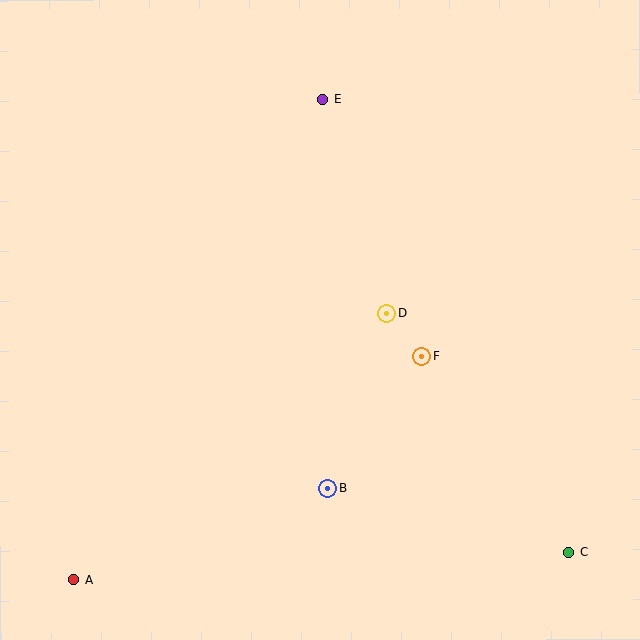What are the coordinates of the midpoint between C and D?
The midpoint between C and D is at (478, 433).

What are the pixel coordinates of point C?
Point C is at (568, 553).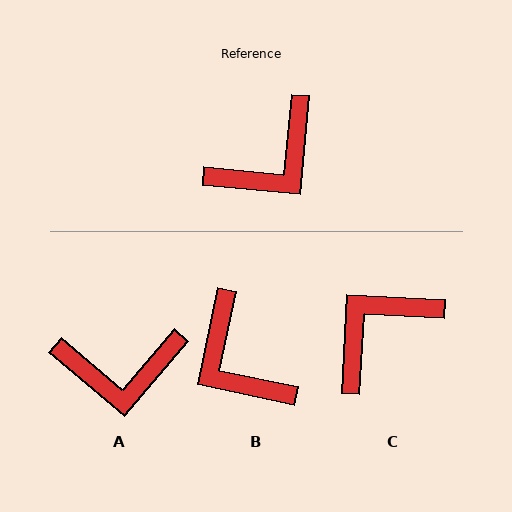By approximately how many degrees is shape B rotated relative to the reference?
Approximately 97 degrees clockwise.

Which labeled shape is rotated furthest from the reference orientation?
C, about 178 degrees away.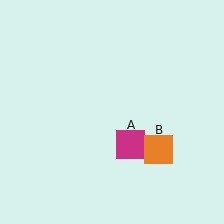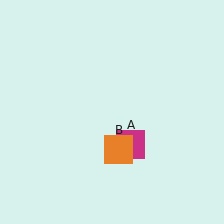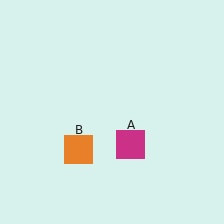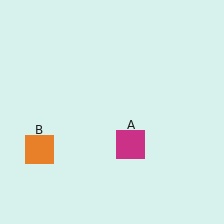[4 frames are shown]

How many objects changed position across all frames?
1 object changed position: orange square (object B).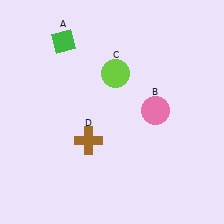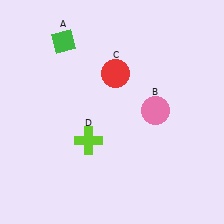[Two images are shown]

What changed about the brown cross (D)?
In Image 1, D is brown. In Image 2, it changed to lime.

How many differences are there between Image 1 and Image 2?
There are 2 differences between the two images.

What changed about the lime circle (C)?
In Image 1, C is lime. In Image 2, it changed to red.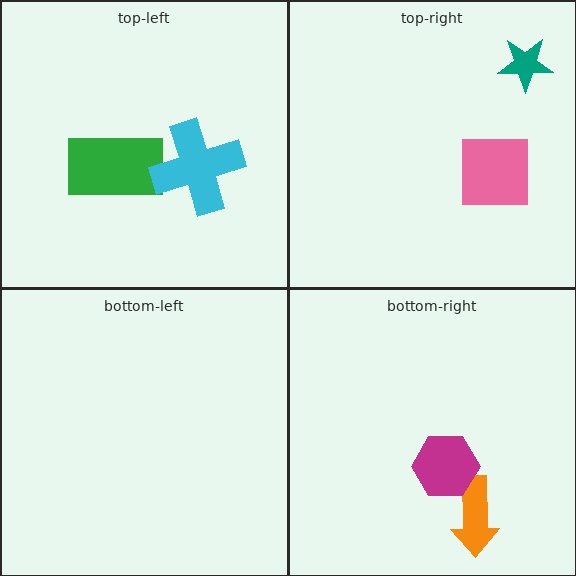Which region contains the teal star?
The top-right region.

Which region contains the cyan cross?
The top-left region.